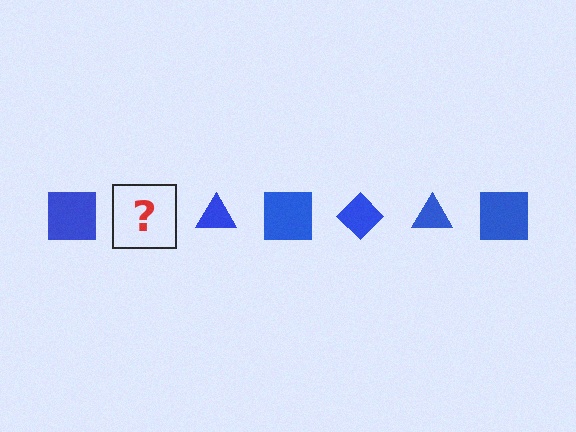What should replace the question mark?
The question mark should be replaced with a blue diamond.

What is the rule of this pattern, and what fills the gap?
The rule is that the pattern cycles through square, diamond, triangle shapes in blue. The gap should be filled with a blue diamond.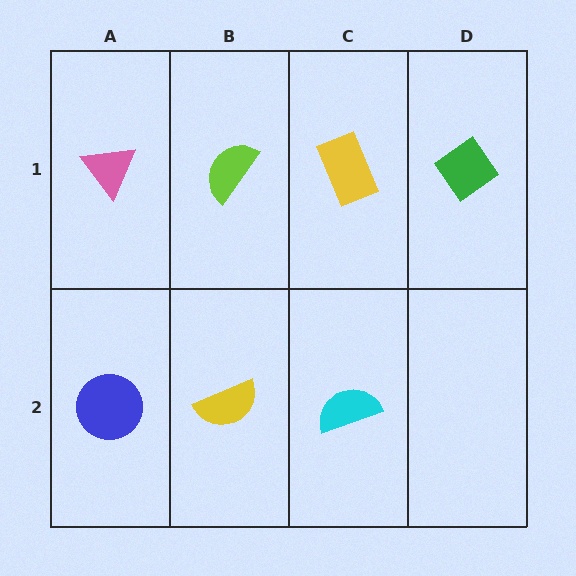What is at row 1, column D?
A green diamond.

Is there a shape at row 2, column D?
No, that cell is empty.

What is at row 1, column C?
A yellow rectangle.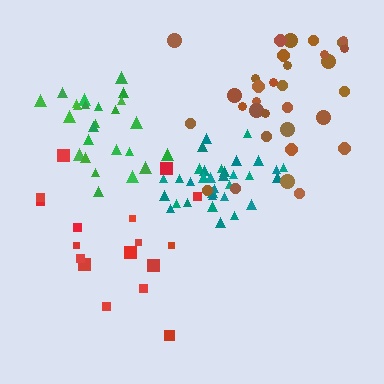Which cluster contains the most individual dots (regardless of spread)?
Teal (33).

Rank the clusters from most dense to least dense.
teal, green, brown, red.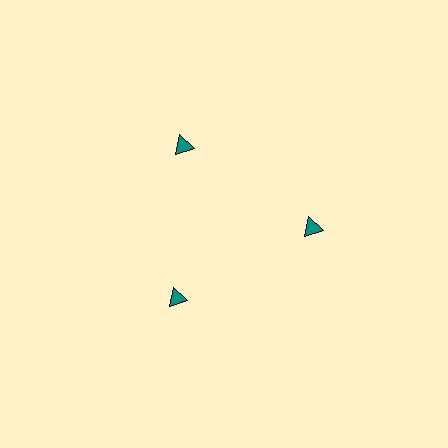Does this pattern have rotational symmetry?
Yes, this pattern has 3-fold rotational symmetry. It looks the same after rotating 120 degrees around the center.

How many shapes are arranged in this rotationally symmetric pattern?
There are 3 shapes, arranged in 3 groups of 1.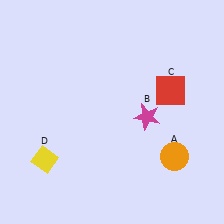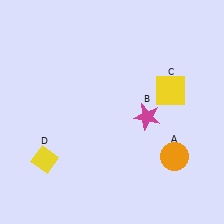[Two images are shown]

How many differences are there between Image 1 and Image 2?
There is 1 difference between the two images.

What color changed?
The square (C) changed from red in Image 1 to yellow in Image 2.